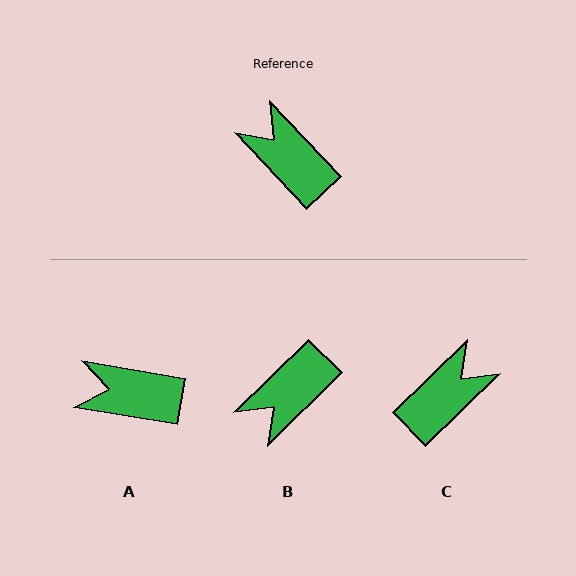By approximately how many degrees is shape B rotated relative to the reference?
Approximately 91 degrees counter-clockwise.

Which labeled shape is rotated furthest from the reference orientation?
B, about 91 degrees away.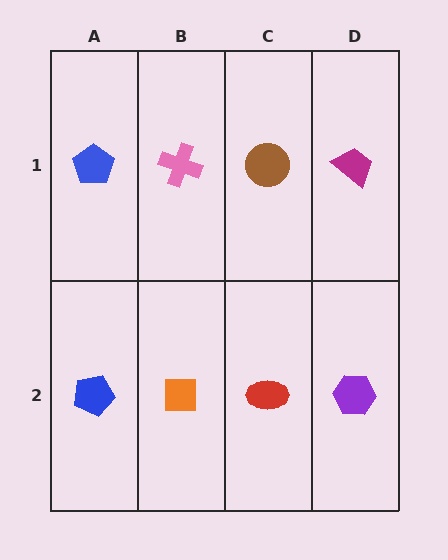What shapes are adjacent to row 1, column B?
An orange square (row 2, column B), a blue pentagon (row 1, column A), a brown circle (row 1, column C).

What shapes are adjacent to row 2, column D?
A magenta trapezoid (row 1, column D), a red ellipse (row 2, column C).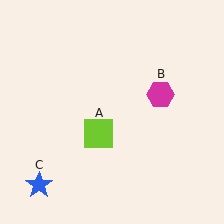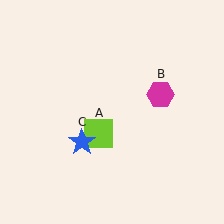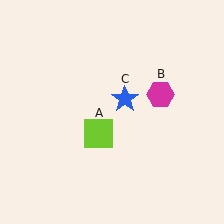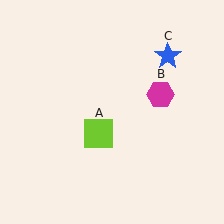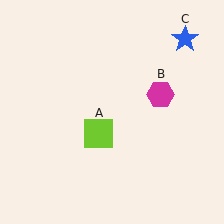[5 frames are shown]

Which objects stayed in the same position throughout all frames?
Lime square (object A) and magenta hexagon (object B) remained stationary.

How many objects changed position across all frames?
1 object changed position: blue star (object C).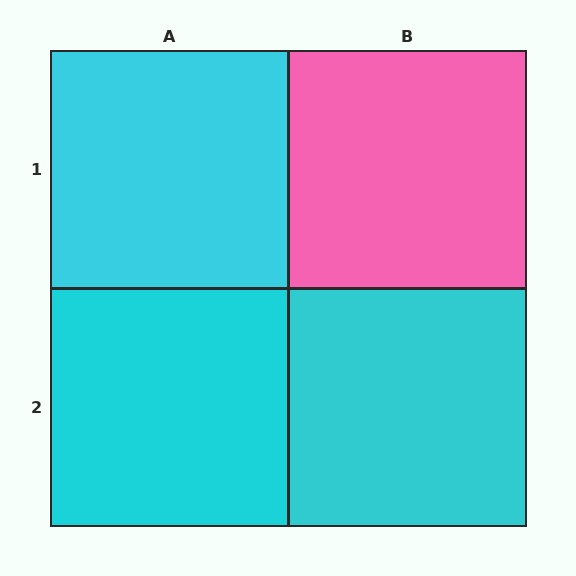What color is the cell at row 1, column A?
Cyan.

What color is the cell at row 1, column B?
Pink.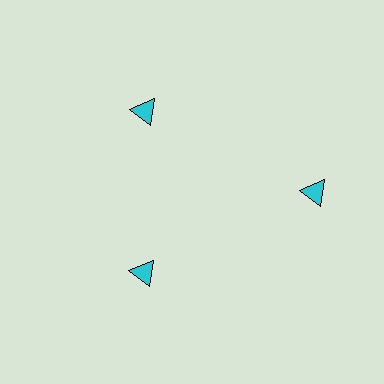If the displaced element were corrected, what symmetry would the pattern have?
It would have 3-fold rotational symmetry — the pattern would map onto itself every 120 degrees.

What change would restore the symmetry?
The symmetry would be restored by moving it inward, back onto the ring so that all 3 triangles sit at equal angles and equal distance from the center.